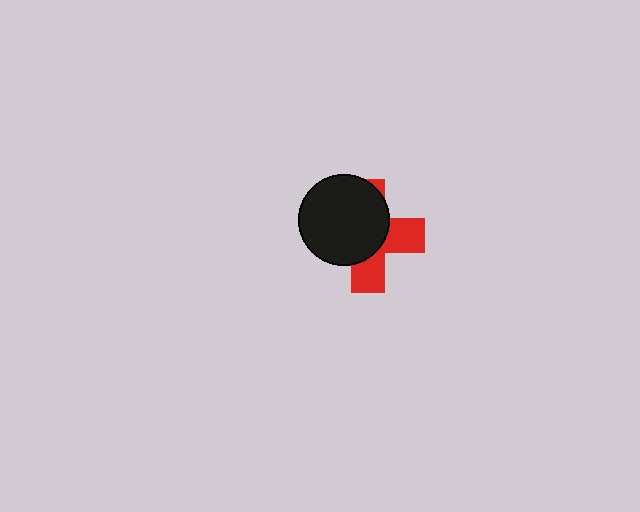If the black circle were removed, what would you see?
You would see the complete red cross.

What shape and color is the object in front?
The object in front is a black circle.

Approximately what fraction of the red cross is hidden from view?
Roughly 59% of the red cross is hidden behind the black circle.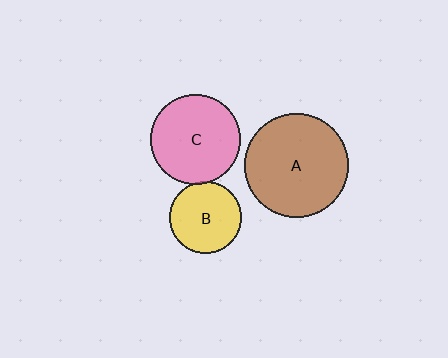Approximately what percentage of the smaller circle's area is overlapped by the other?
Approximately 5%.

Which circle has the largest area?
Circle A (brown).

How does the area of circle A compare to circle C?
Approximately 1.3 times.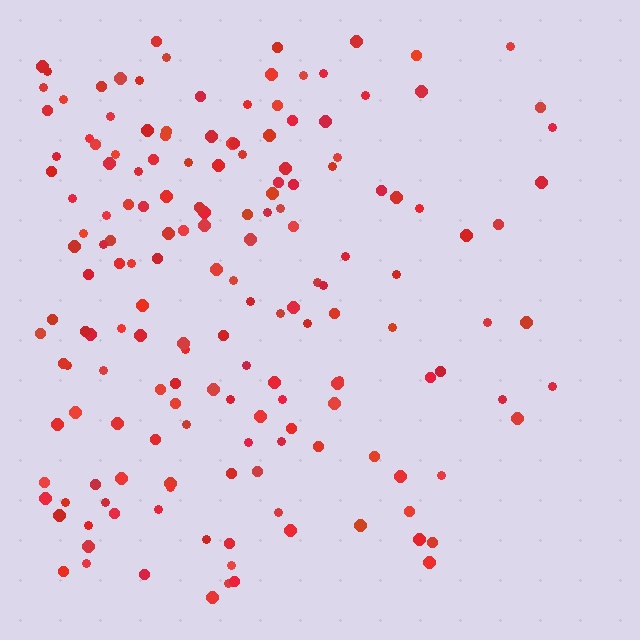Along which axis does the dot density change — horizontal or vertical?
Horizontal.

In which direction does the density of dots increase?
From right to left, with the left side densest.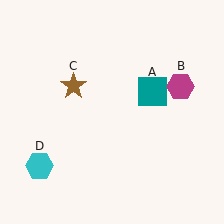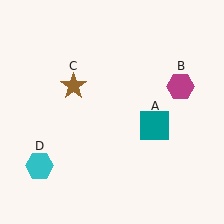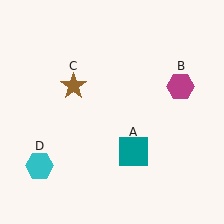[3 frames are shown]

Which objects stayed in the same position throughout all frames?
Magenta hexagon (object B) and brown star (object C) and cyan hexagon (object D) remained stationary.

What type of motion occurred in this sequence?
The teal square (object A) rotated clockwise around the center of the scene.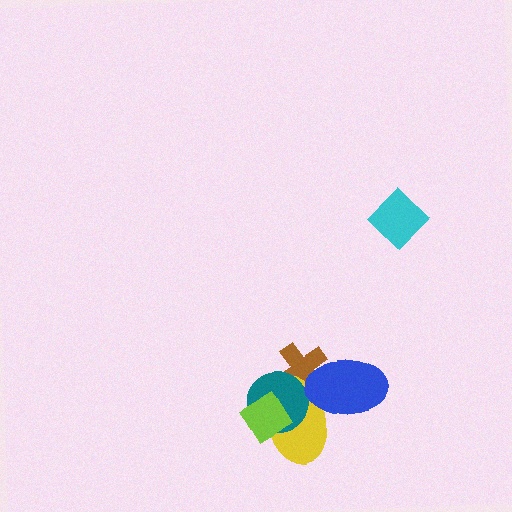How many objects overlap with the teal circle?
3 objects overlap with the teal circle.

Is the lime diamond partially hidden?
No, no other shape covers it.